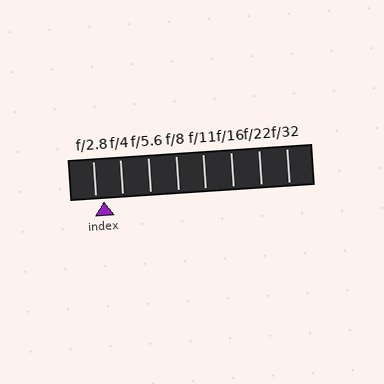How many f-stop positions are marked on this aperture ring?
There are 8 f-stop positions marked.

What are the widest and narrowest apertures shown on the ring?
The widest aperture shown is f/2.8 and the narrowest is f/32.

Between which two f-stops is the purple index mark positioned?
The index mark is between f/2.8 and f/4.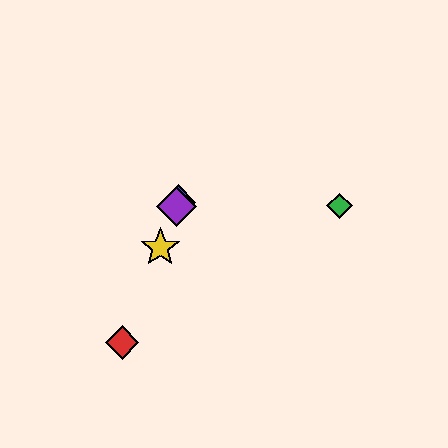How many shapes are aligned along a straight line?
4 shapes (the red diamond, the blue diamond, the yellow star, the purple diamond) are aligned along a straight line.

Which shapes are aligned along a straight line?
The red diamond, the blue diamond, the yellow star, the purple diamond are aligned along a straight line.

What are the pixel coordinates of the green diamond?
The green diamond is at (339, 206).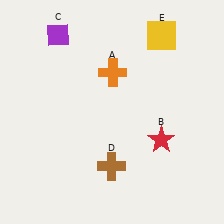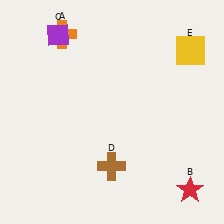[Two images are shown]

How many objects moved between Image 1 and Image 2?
3 objects moved between the two images.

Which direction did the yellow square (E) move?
The yellow square (E) moved right.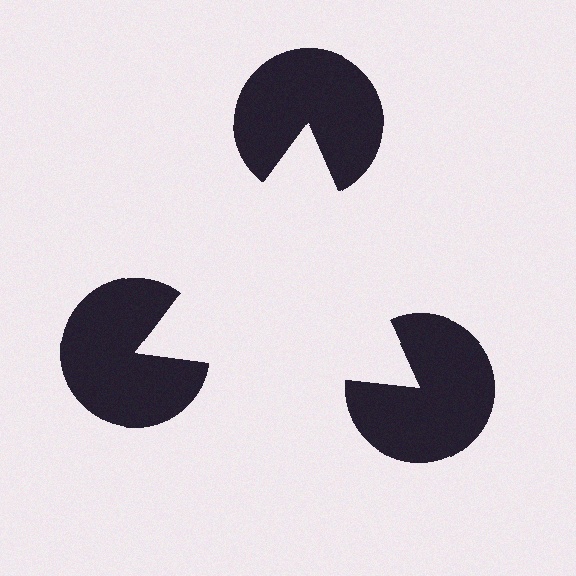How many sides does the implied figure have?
3 sides.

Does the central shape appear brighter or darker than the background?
It typically appears slightly brighter than the background, even though no actual brightness change is drawn.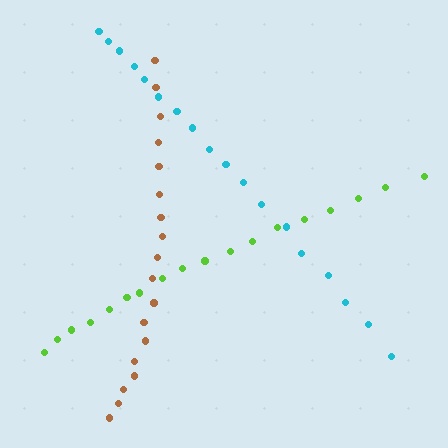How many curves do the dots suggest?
There are 3 distinct paths.